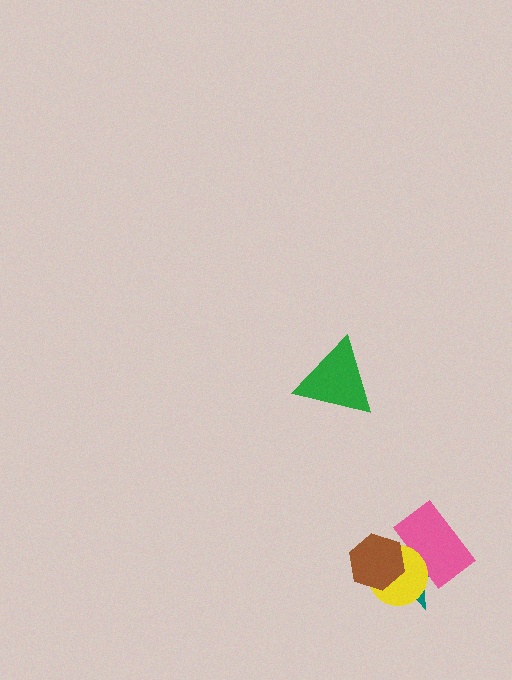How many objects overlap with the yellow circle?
3 objects overlap with the yellow circle.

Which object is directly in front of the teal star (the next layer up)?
The pink rectangle is directly in front of the teal star.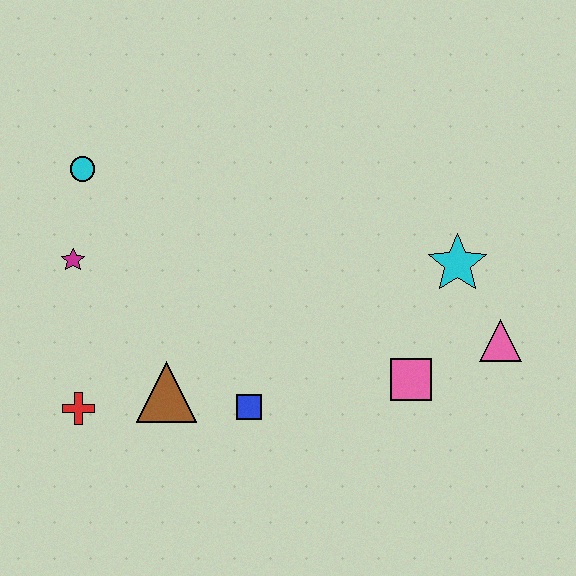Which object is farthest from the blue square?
The cyan circle is farthest from the blue square.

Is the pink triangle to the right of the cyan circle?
Yes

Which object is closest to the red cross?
The brown triangle is closest to the red cross.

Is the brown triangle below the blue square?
No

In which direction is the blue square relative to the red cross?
The blue square is to the right of the red cross.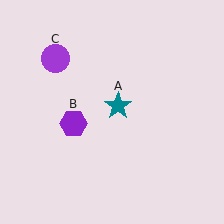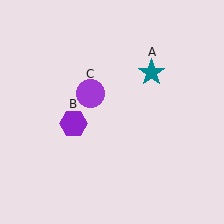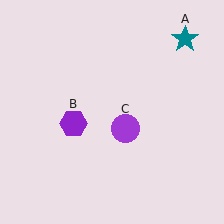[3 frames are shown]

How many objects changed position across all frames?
2 objects changed position: teal star (object A), purple circle (object C).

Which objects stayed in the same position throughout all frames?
Purple hexagon (object B) remained stationary.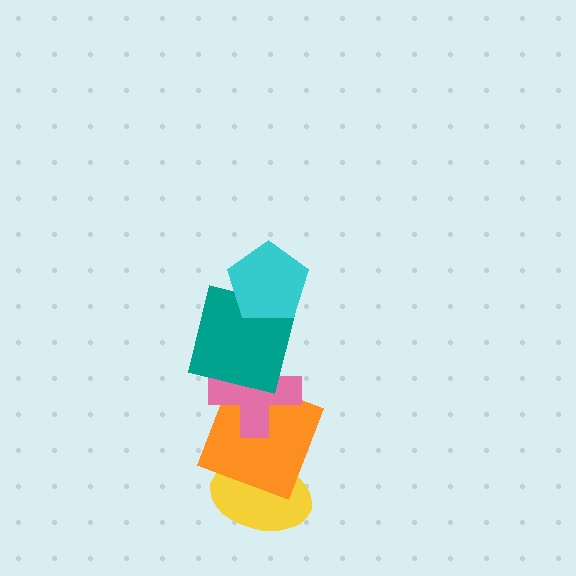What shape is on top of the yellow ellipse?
The orange square is on top of the yellow ellipse.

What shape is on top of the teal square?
The cyan pentagon is on top of the teal square.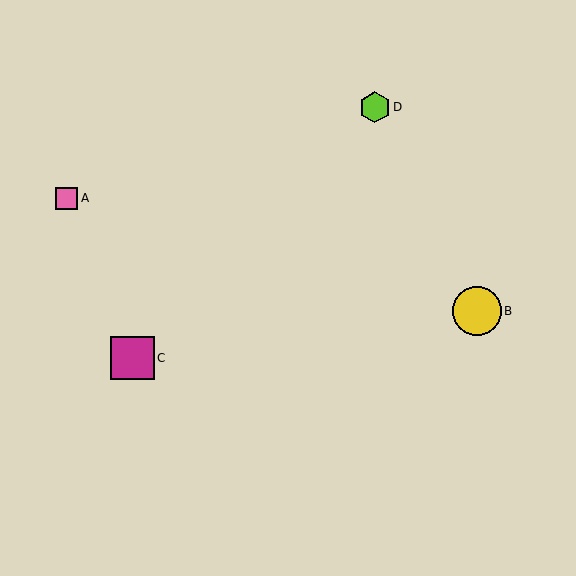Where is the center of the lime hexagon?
The center of the lime hexagon is at (375, 107).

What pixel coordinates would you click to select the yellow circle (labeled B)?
Click at (477, 311) to select the yellow circle B.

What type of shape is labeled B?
Shape B is a yellow circle.